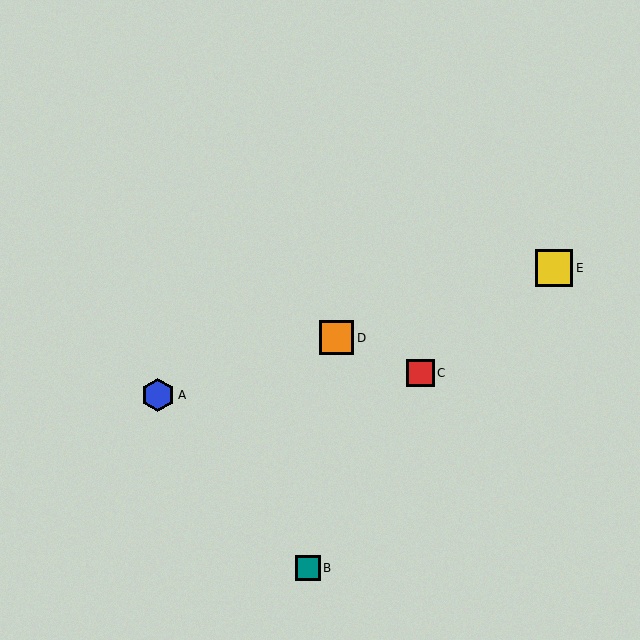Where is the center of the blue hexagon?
The center of the blue hexagon is at (158, 395).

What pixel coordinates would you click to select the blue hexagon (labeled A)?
Click at (158, 395) to select the blue hexagon A.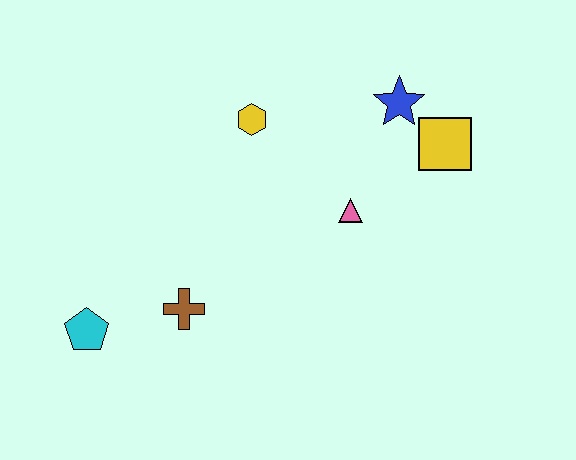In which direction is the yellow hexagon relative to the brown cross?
The yellow hexagon is above the brown cross.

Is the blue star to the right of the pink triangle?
Yes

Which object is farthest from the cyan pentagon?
The yellow square is farthest from the cyan pentagon.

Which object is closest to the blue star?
The yellow square is closest to the blue star.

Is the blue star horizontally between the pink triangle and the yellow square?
Yes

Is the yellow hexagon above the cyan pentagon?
Yes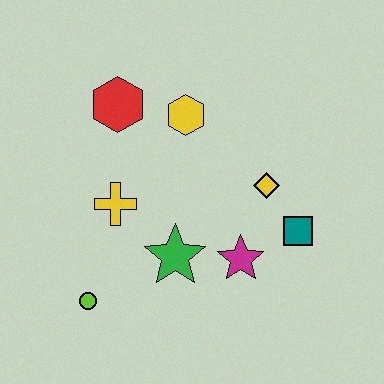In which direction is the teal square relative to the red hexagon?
The teal square is to the right of the red hexagon.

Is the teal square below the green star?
No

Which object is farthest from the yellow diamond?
The lime circle is farthest from the yellow diamond.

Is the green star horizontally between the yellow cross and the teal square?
Yes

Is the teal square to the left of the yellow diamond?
No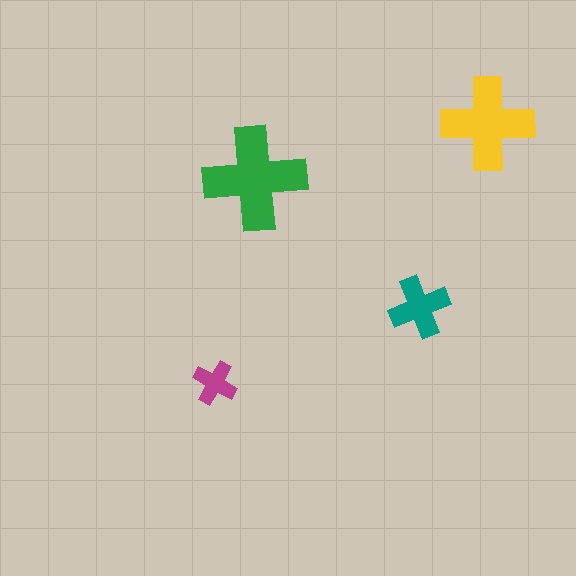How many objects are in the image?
There are 4 objects in the image.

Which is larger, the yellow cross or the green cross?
The green one.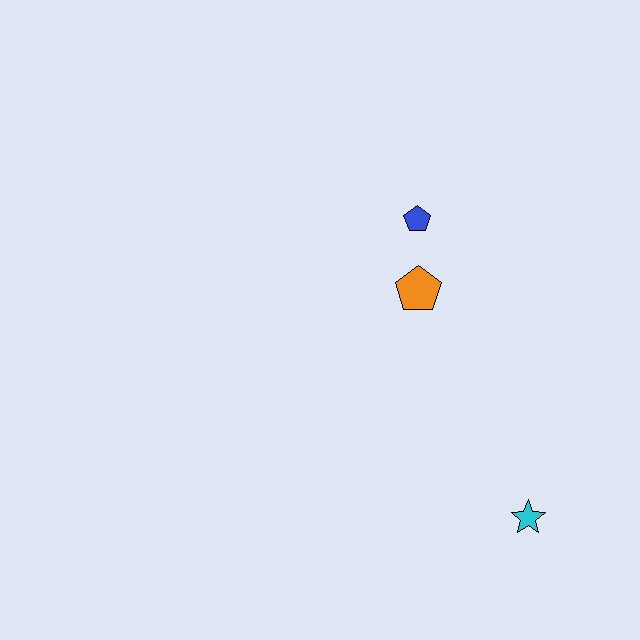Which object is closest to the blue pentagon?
The orange pentagon is closest to the blue pentagon.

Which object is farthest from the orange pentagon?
The cyan star is farthest from the orange pentagon.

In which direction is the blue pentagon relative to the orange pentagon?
The blue pentagon is above the orange pentagon.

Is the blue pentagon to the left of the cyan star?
Yes